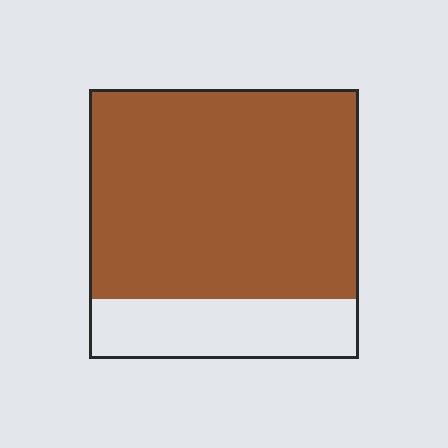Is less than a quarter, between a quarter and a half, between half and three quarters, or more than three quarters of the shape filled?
More than three quarters.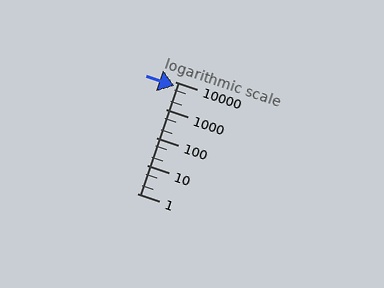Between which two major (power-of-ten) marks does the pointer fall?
The pointer is between 1000 and 10000.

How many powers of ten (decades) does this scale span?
The scale spans 4 decades, from 1 to 10000.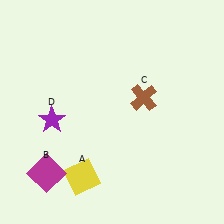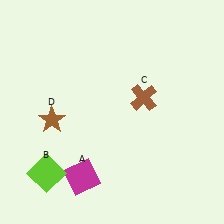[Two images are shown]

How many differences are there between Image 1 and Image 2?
There are 3 differences between the two images.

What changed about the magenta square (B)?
In Image 1, B is magenta. In Image 2, it changed to lime.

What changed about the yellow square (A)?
In Image 1, A is yellow. In Image 2, it changed to magenta.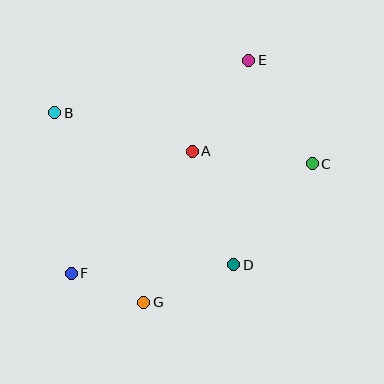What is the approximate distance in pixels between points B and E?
The distance between B and E is approximately 201 pixels.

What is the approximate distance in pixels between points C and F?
The distance between C and F is approximately 265 pixels.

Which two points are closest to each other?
Points F and G are closest to each other.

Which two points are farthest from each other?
Points E and F are farthest from each other.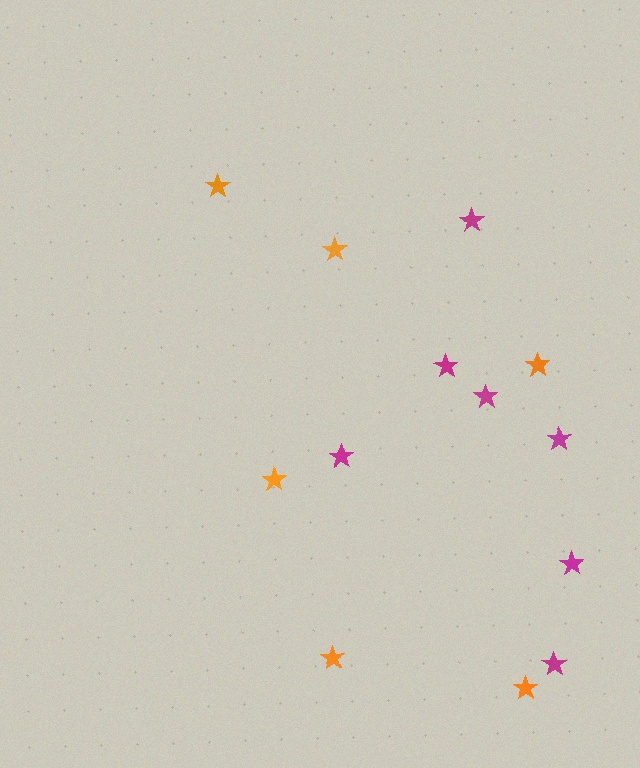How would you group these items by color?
There are 2 groups: one group of orange stars (6) and one group of magenta stars (7).